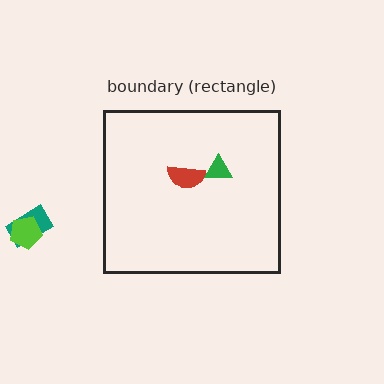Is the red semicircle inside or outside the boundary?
Inside.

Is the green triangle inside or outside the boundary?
Inside.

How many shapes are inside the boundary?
2 inside, 2 outside.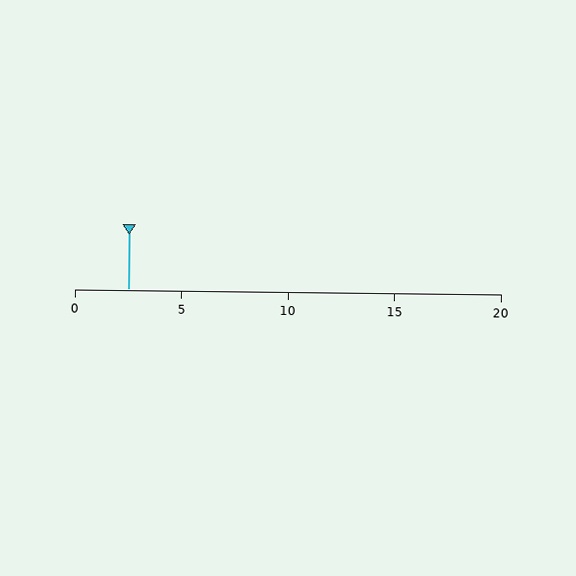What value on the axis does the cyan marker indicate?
The marker indicates approximately 2.5.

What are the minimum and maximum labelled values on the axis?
The axis runs from 0 to 20.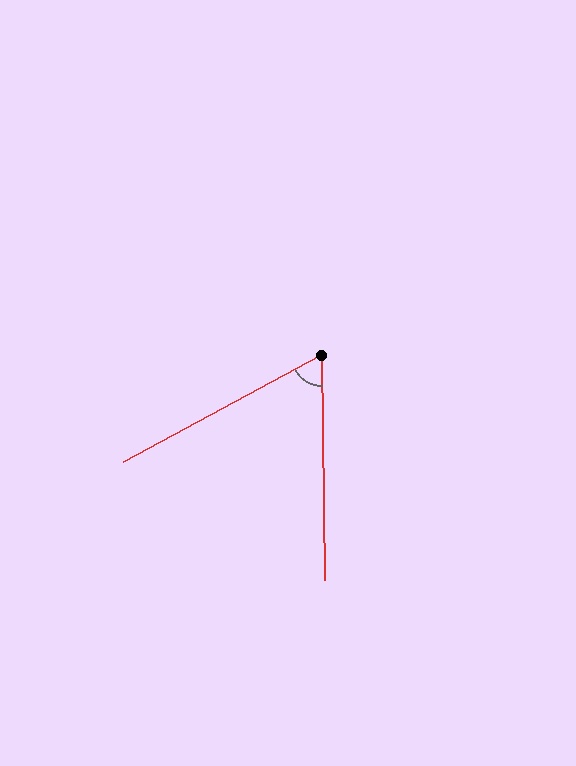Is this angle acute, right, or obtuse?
It is acute.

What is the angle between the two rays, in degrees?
Approximately 62 degrees.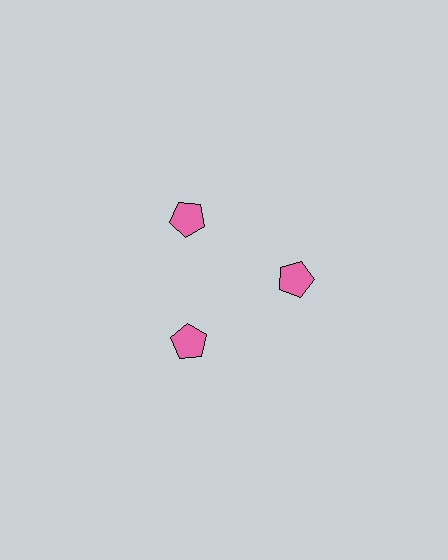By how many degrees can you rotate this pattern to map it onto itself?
The pattern maps onto itself every 120 degrees of rotation.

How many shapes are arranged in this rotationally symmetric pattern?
There are 3 shapes, arranged in 3 groups of 1.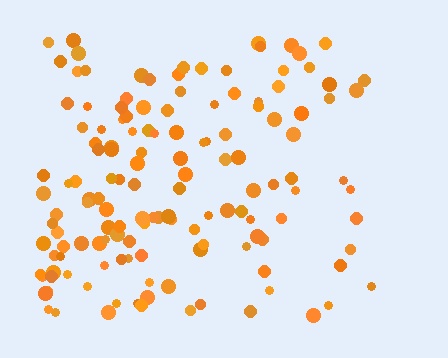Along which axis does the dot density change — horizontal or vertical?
Horizontal.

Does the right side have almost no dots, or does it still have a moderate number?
Still a moderate number, just noticeably fewer than the left.